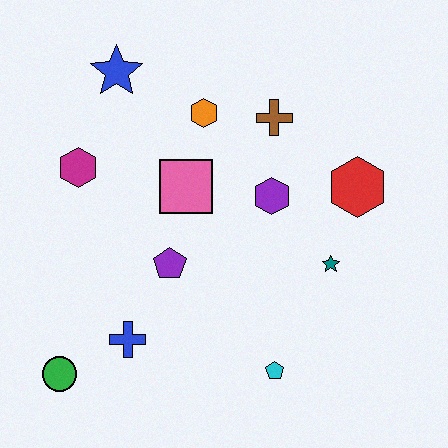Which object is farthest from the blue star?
The cyan pentagon is farthest from the blue star.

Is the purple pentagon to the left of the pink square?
Yes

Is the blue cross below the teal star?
Yes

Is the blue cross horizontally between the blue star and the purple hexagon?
Yes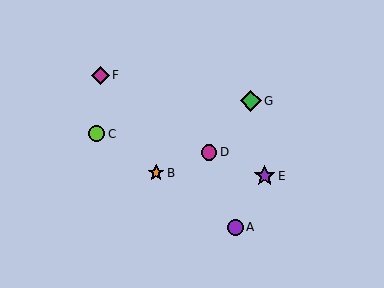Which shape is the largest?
The purple star (labeled E) is the largest.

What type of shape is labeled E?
Shape E is a purple star.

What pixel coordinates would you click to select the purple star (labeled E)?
Click at (265, 176) to select the purple star E.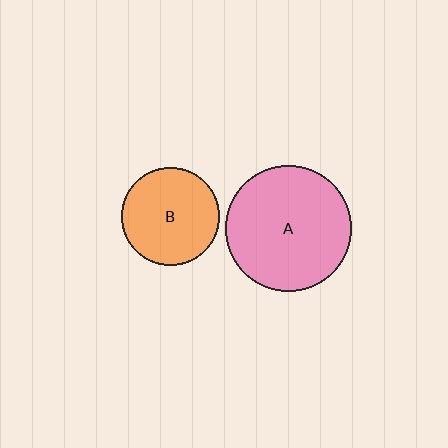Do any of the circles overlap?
No, none of the circles overlap.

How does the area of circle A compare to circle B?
Approximately 1.6 times.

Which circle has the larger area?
Circle A (pink).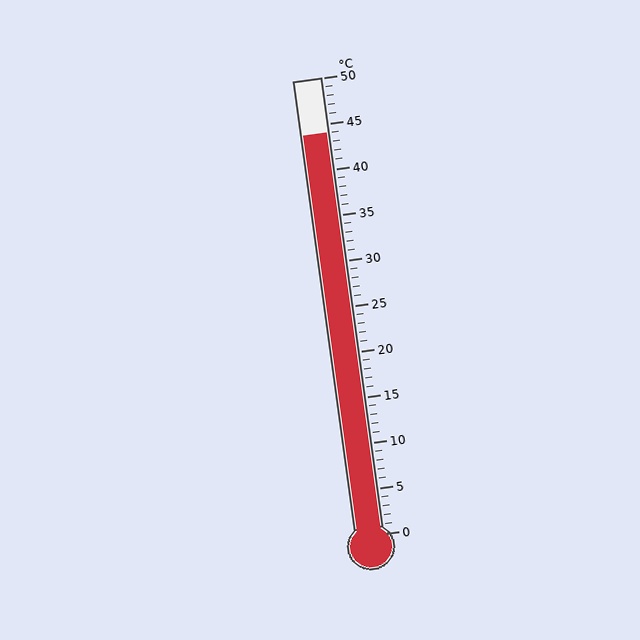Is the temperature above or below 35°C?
The temperature is above 35°C.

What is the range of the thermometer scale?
The thermometer scale ranges from 0°C to 50°C.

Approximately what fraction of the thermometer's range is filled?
The thermometer is filled to approximately 90% of its range.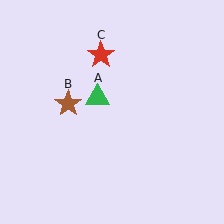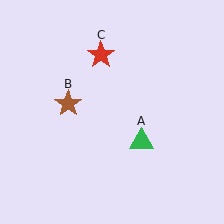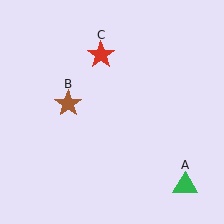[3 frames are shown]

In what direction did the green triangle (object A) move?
The green triangle (object A) moved down and to the right.